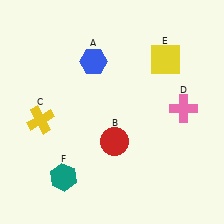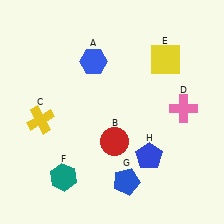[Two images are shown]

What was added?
A blue pentagon (G), a blue pentagon (H) were added in Image 2.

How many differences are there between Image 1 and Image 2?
There are 2 differences between the two images.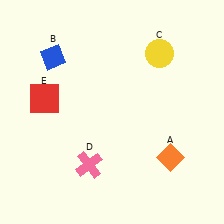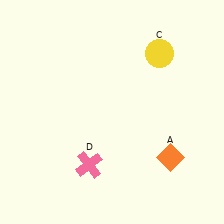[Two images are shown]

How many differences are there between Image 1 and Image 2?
There are 2 differences between the two images.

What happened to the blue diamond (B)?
The blue diamond (B) was removed in Image 2. It was in the top-left area of Image 1.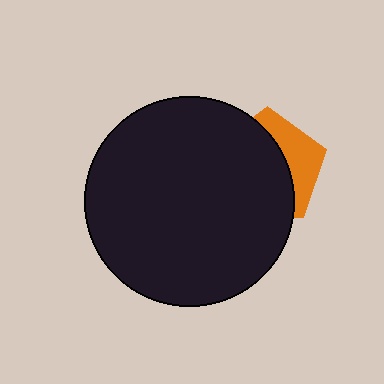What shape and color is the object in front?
The object in front is a black circle.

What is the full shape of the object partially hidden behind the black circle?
The partially hidden object is an orange pentagon.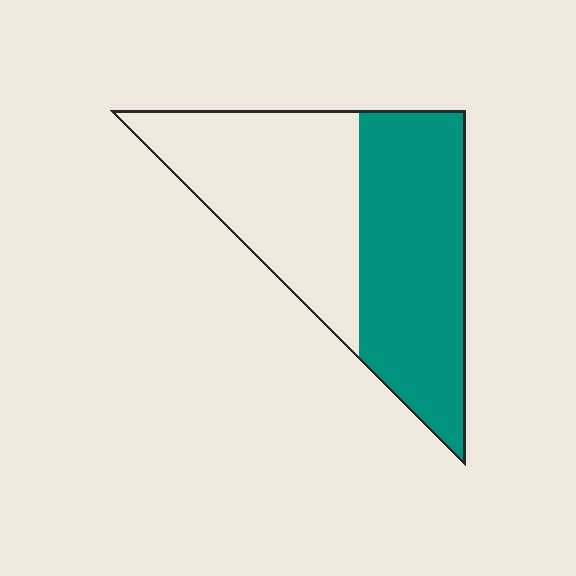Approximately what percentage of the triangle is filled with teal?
Approximately 50%.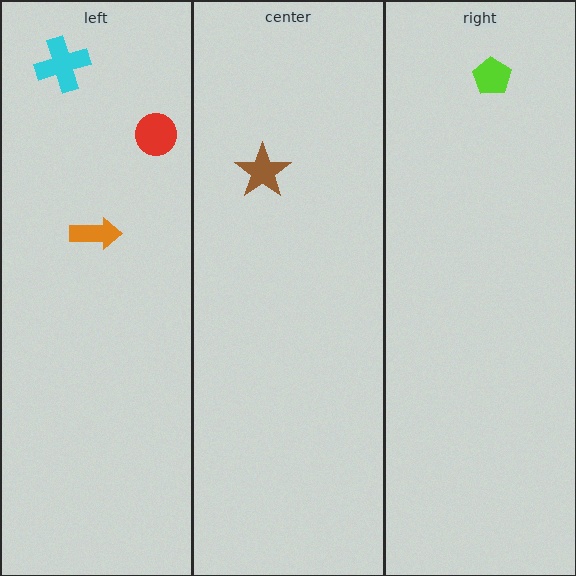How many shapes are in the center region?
1.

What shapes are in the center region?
The brown star.